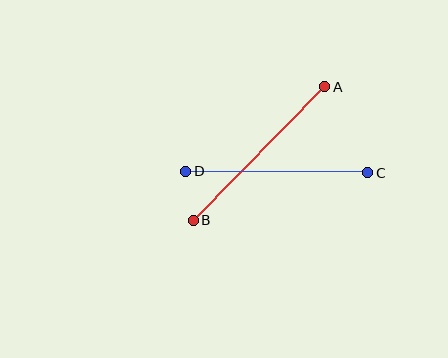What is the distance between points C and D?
The distance is approximately 182 pixels.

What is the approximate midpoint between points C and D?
The midpoint is at approximately (277, 172) pixels.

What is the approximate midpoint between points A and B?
The midpoint is at approximately (259, 153) pixels.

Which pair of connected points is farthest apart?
Points A and B are farthest apart.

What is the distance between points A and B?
The distance is approximately 187 pixels.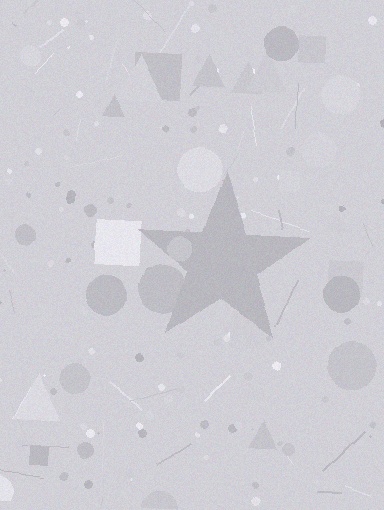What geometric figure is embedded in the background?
A star is embedded in the background.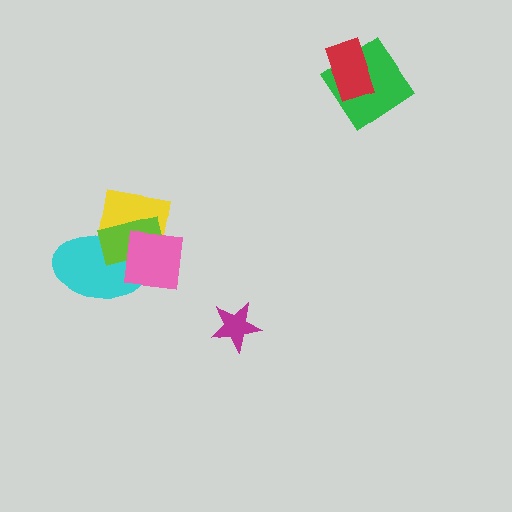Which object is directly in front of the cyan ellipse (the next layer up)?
The lime rectangle is directly in front of the cyan ellipse.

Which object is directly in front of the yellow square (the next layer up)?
The cyan ellipse is directly in front of the yellow square.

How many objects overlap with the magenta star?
0 objects overlap with the magenta star.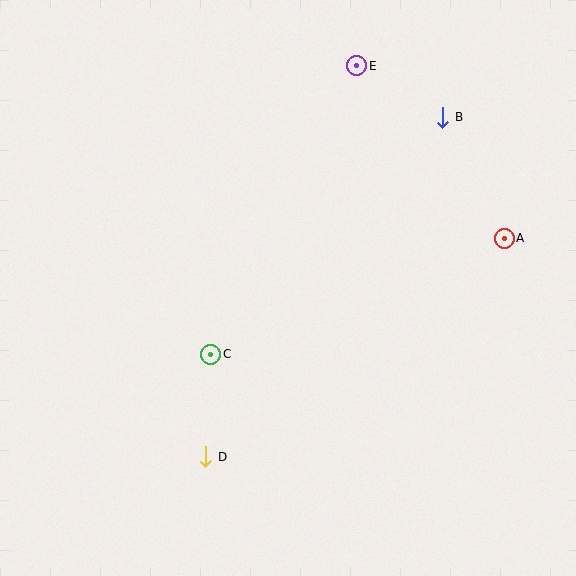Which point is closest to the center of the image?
Point C at (211, 354) is closest to the center.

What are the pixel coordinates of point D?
Point D is at (206, 457).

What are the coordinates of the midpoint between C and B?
The midpoint between C and B is at (327, 236).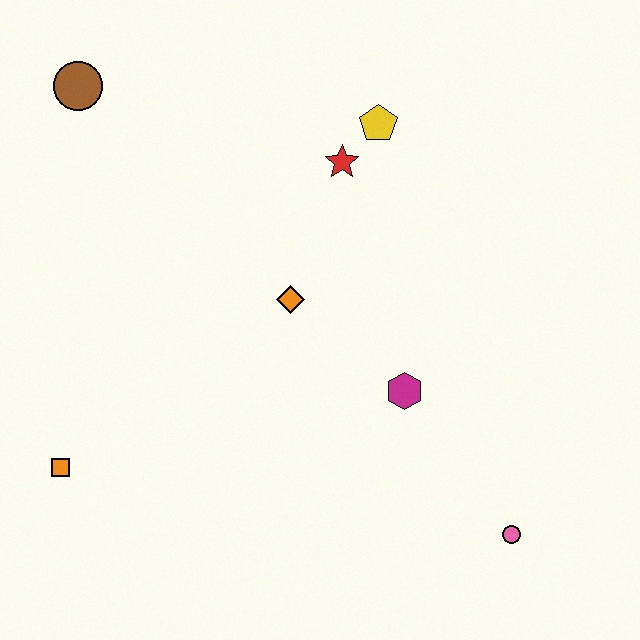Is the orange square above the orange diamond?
No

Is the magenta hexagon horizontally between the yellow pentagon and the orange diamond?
No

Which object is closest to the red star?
The yellow pentagon is closest to the red star.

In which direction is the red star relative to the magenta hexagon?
The red star is above the magenta hexagon.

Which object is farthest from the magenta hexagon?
The brown circle is farthest from the magenta hexagon.